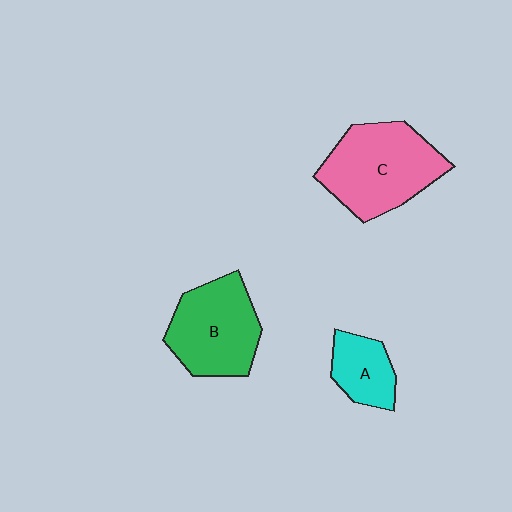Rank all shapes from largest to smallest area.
From largest to smallest: C (pink), B (green), A (cyan).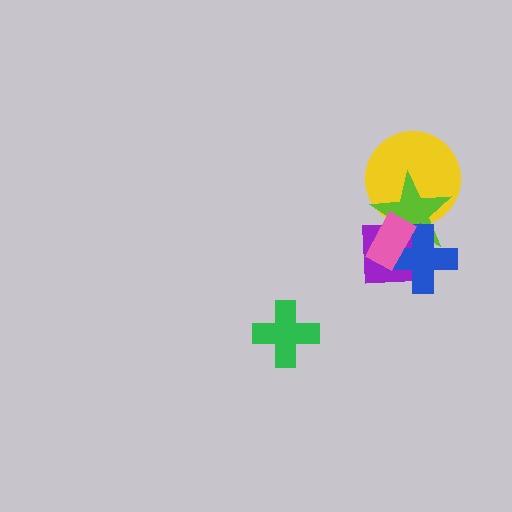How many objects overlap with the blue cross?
3 objects overlap with the blue cross.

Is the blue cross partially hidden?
Yes, it is partially covered by another shape.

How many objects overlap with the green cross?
0 objects overlap with the green cross.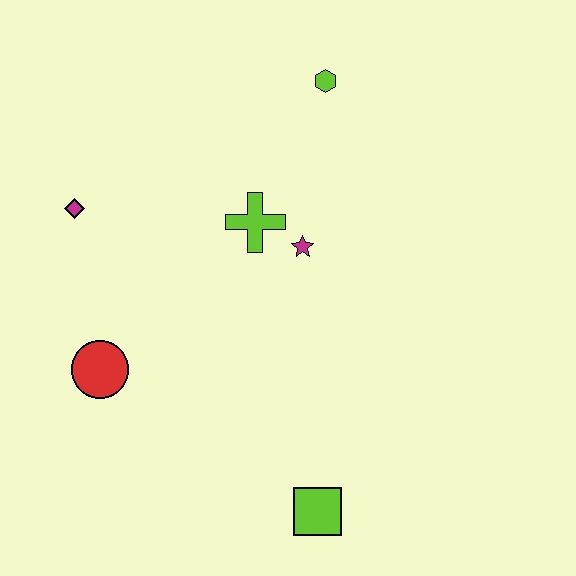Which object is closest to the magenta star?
The lime cross is closest to the magenta star.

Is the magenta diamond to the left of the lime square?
Yes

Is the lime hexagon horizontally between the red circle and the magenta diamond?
No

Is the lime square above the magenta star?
No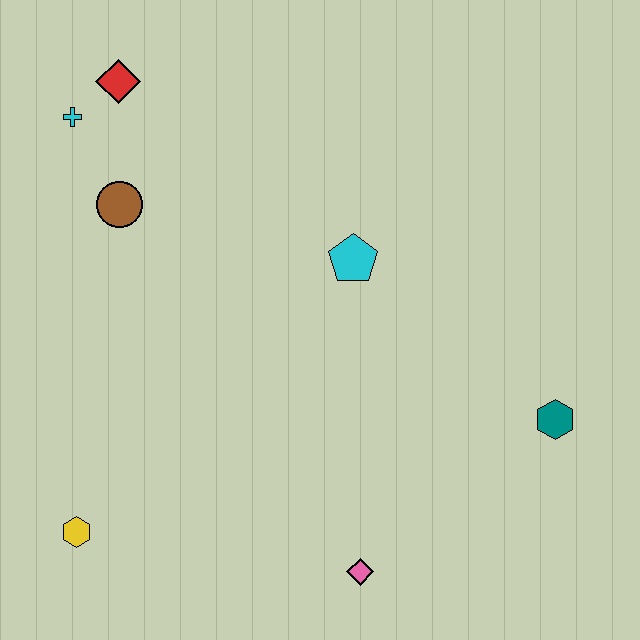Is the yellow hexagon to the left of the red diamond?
Yes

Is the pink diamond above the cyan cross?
No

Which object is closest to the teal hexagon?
The pink diamond is closest to the teal hexagon.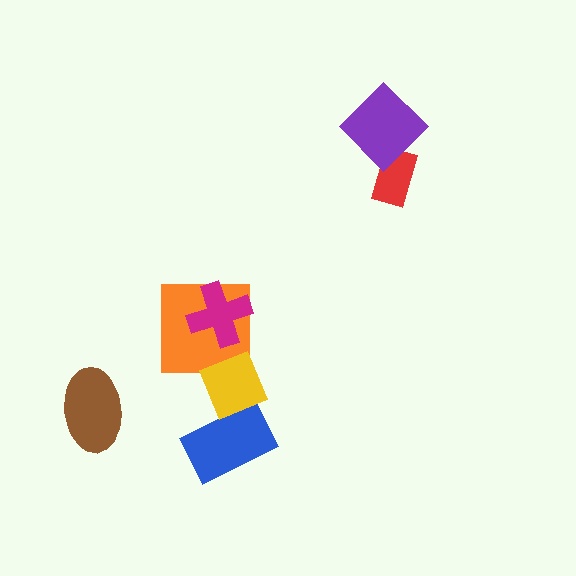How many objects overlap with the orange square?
2 objects overlap with the orange square.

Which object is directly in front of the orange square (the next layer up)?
The magenta cross is directly in front of the orange square.